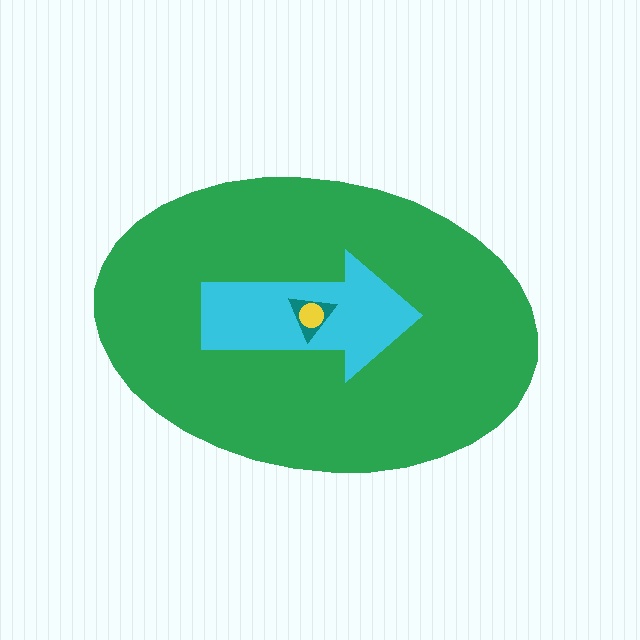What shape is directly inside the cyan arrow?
The teal triangle.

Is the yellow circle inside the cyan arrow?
Yes.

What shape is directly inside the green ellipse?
The cyan arrow.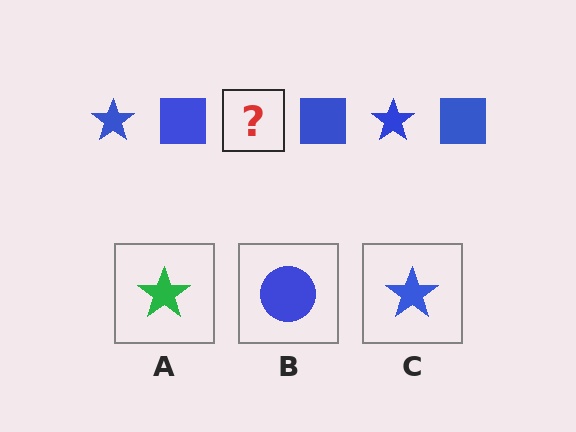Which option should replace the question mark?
Option C.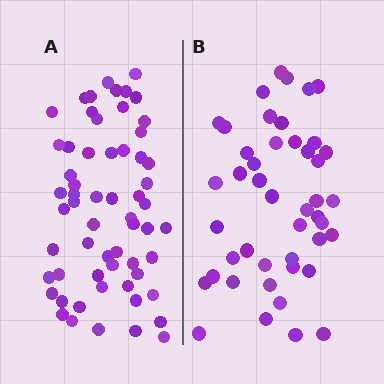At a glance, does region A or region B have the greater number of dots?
Region A (the left region) has more dots.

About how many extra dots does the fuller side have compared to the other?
Region A has approximately 15 more dots than region B.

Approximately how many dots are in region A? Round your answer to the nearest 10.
About 60 dots.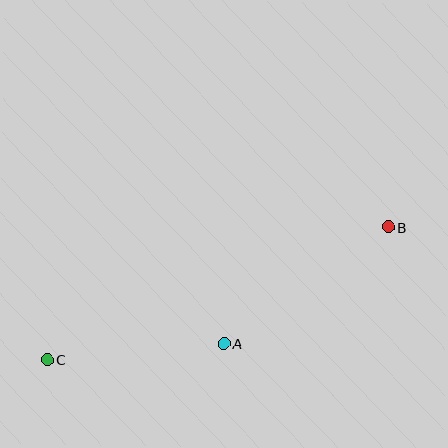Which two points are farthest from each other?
Points B and C are farthest from each other.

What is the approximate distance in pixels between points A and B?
The distance between A and B is approximately 202 pixels.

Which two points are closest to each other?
Points A and C are closest to each other.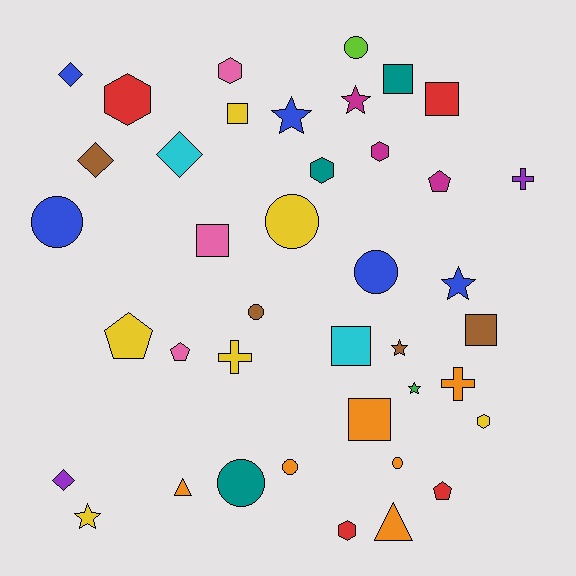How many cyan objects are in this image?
There are 2 cyan objects.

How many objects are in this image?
There are 40 objects.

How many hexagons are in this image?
There are 6 hexagons.